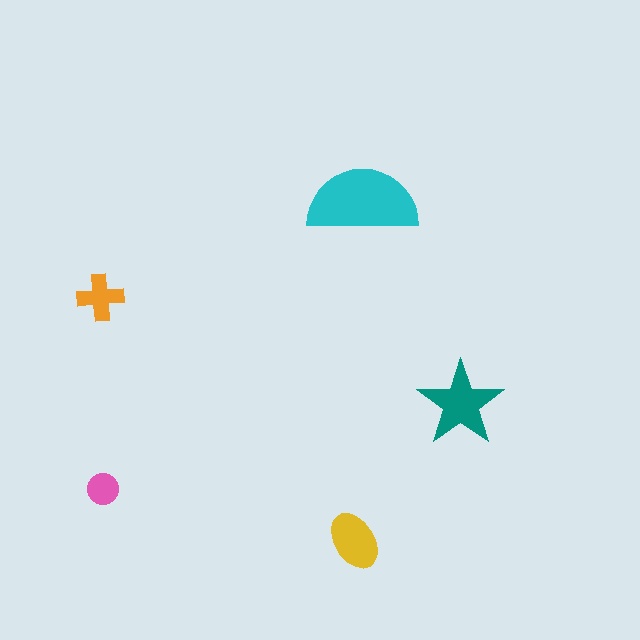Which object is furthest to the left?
The orange cross is leftmost.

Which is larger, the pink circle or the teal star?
The teal star.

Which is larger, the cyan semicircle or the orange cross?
The cyan semicircle.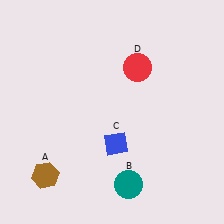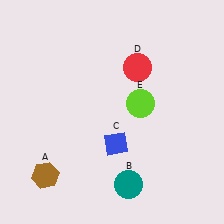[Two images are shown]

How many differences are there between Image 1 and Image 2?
There is 1 difference between the two images.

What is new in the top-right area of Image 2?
A lime circle (E) was added in the top-right area of Image 2.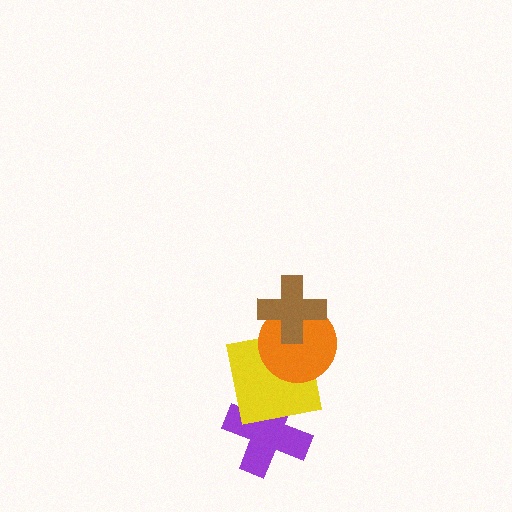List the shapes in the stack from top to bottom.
From top to bottom: the brown cross, the orange circle, the yellow square, the purple cross.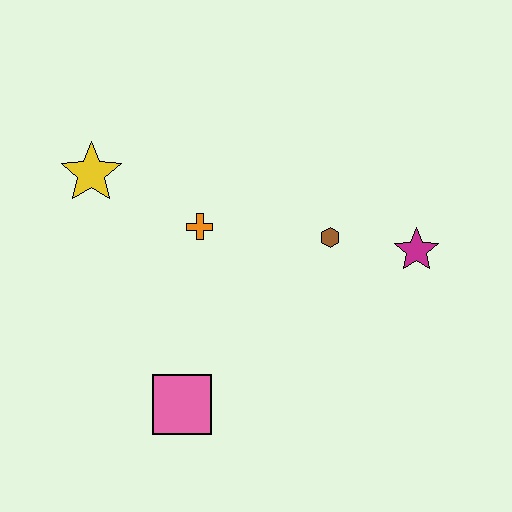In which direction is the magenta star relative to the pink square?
The magenta star is to the right of the pink square.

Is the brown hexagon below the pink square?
No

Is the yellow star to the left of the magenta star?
Yes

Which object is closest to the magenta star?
The brown hexagon is closest to the magenta star.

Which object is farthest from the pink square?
The magenta star is farthest from the pink square.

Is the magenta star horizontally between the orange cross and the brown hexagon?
No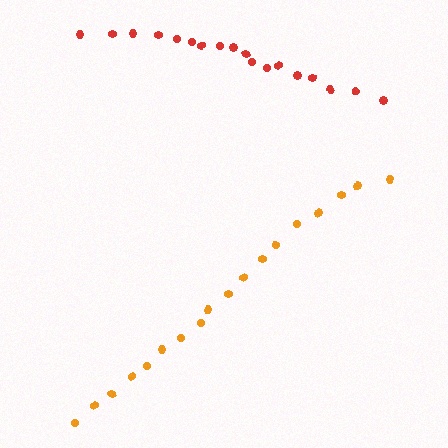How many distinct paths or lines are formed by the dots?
There are 2 distinct paths.